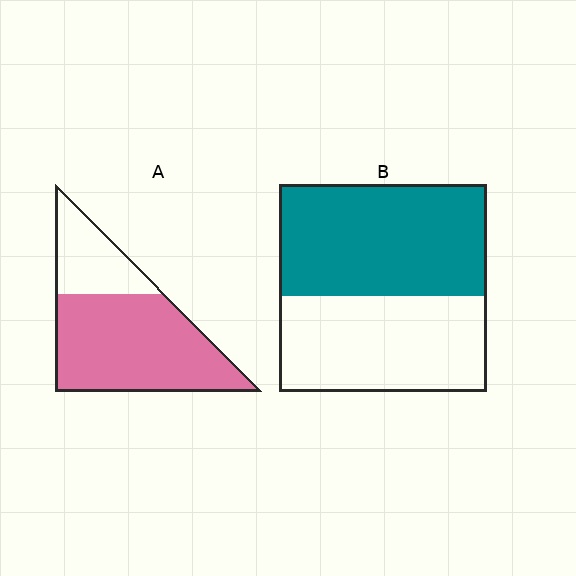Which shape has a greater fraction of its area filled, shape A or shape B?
Shape A.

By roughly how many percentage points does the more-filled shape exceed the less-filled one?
By roughly 20 percentage points (A over B).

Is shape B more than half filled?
Roughly half.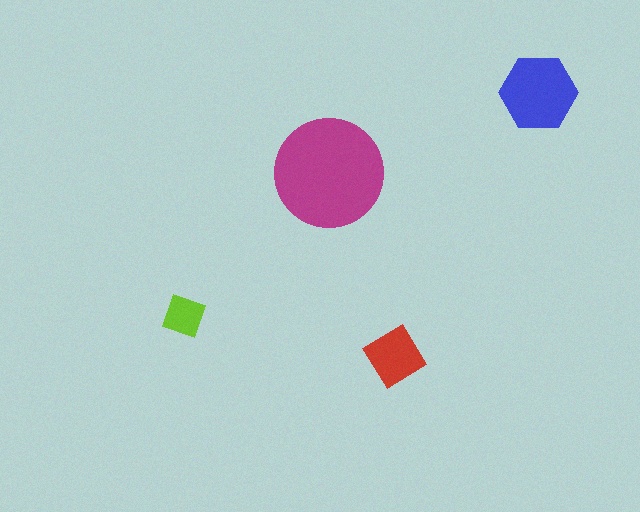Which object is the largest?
The magenta circle.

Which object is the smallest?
The lime diamond.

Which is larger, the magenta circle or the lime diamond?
The magenta circle.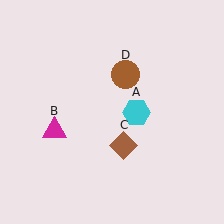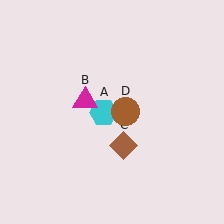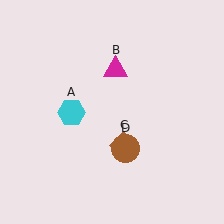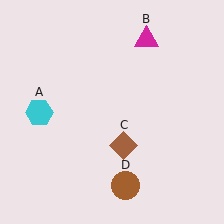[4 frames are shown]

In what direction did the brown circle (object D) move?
The brown circle (object D) moved down.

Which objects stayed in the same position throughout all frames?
Brown diamond (object C) remained stationary.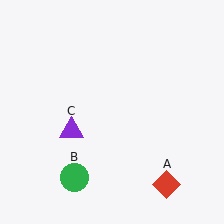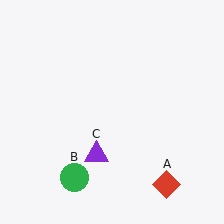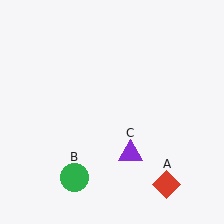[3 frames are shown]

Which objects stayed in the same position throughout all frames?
Red diamond (object A) and green circle (object B) remained stationary.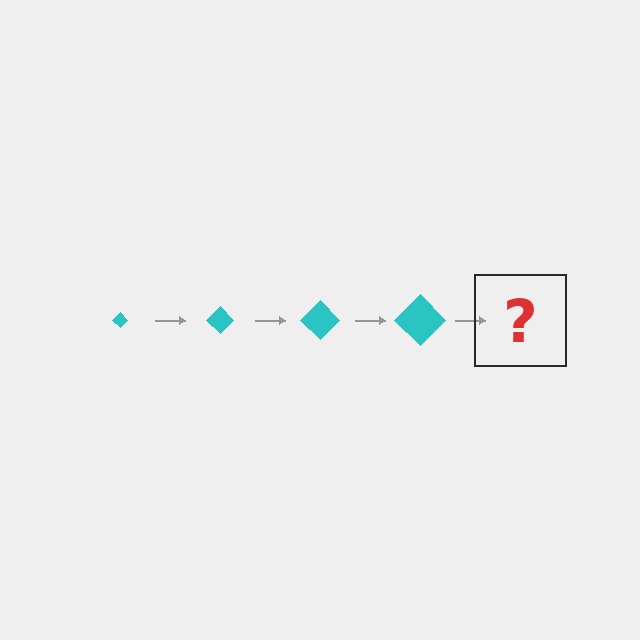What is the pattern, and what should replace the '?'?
The pattern is that the diamond gets progressively larger each step. The '?' should be a cyan diamond, larger than the previous one.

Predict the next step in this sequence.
The next step is a cyan diamond, larger than the previous one.